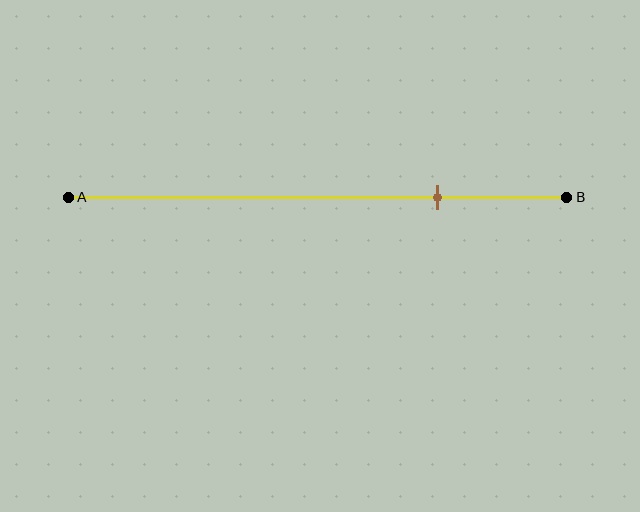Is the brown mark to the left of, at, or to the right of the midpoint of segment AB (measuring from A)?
The brown mark is to the right of the midpoint of segment AB.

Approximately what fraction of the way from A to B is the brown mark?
The brown mark is approximately 75% of the way from A to B.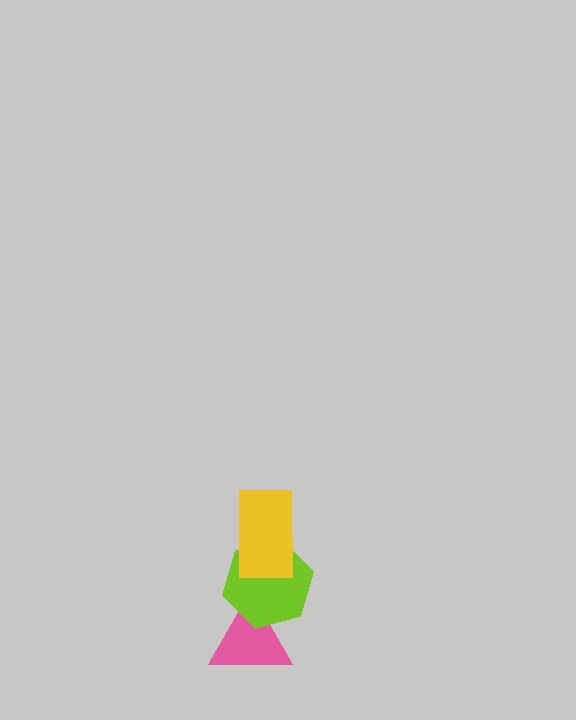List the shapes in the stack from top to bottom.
From top to bottom: the yellow rectangle, the lime hexagon, the pink triangle.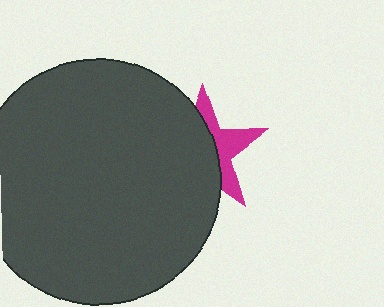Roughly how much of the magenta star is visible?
A small part of it is visible (roughly 39%).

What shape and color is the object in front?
The object in front is a dark gray circle.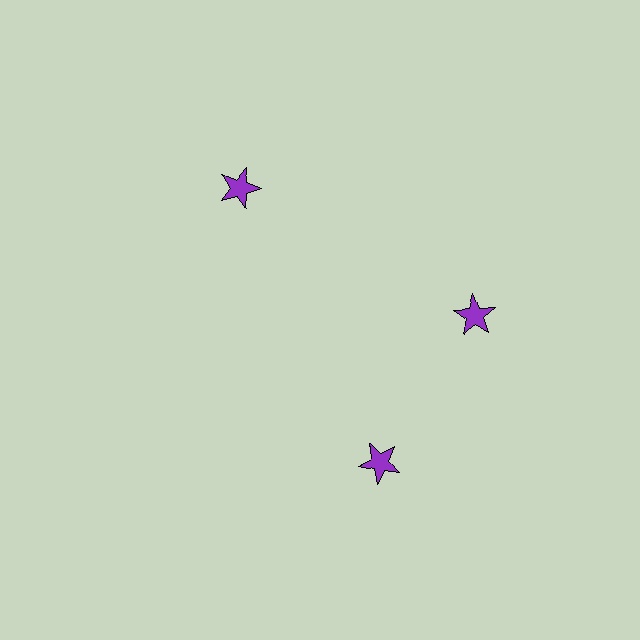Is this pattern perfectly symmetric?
No. The 3 purple stars are arranged in a ring, but one element near the 7 o'clock position is rotated out of alignment along the ring, breaking the 3-fold rotational symmetry.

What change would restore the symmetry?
The symmetry would be restored by rotating it back into even spacing with its neighbors so that all 3 stars sit at equal angles and equal distance from the center.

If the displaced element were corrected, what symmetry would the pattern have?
It would have 3-fold rotational symmetry — the pattern would map onto itself every 120 degrees.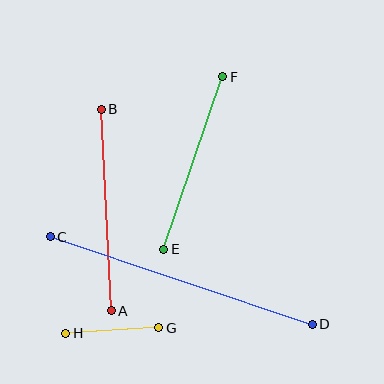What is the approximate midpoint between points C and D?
The midpoint is at approximately (181, 281) pixels.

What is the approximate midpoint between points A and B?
The midpoint is at approximately (106, 210) pixels.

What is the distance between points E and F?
The distance is approximately 182 pixels.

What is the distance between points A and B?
The distance is approximately 202 pixels.